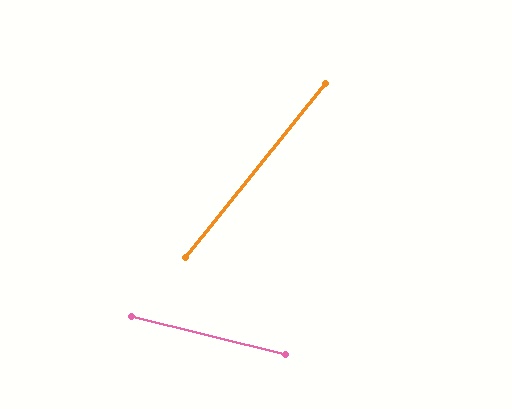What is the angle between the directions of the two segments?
Approximately 65 degrees.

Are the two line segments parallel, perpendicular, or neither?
Neither parallel nor perpendicular — they differ by about 65°.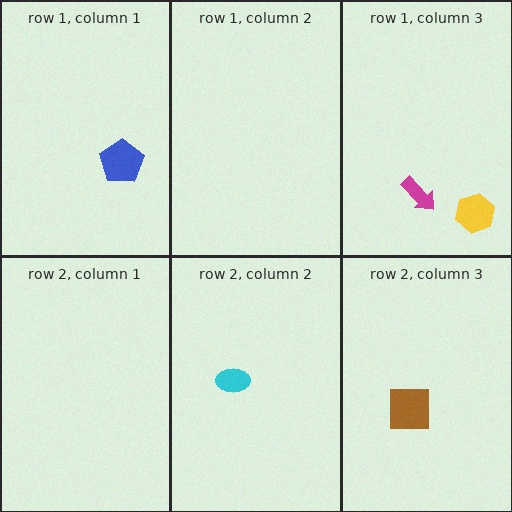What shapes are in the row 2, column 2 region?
The cyan ellipse.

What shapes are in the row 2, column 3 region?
The brown square.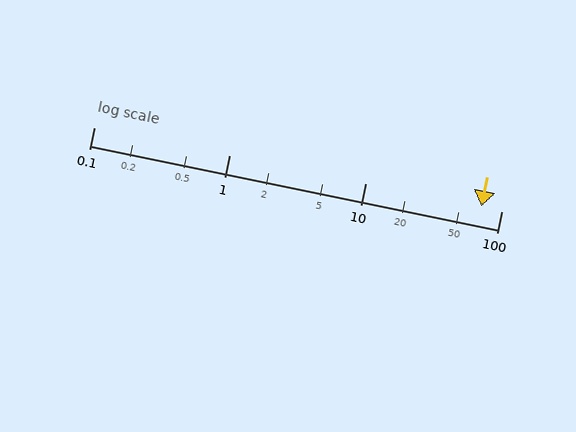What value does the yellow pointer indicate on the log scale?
The pointer indicates approximately 71.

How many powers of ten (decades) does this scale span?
The scale spans 3 decades, from 0.1 to 100.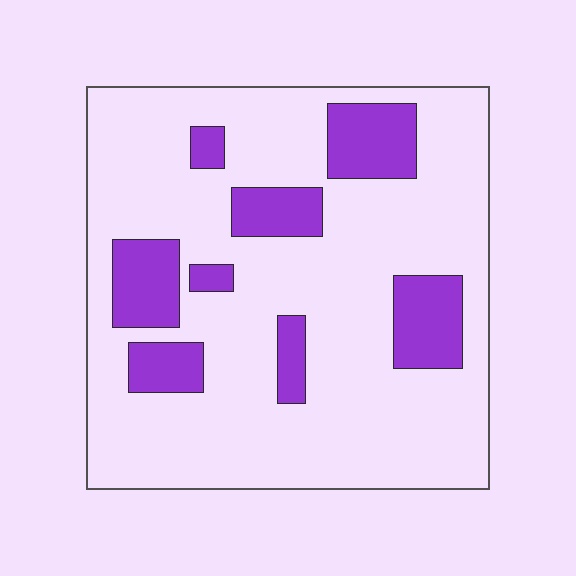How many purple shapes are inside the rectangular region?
8.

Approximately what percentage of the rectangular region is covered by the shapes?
Approximately 20%.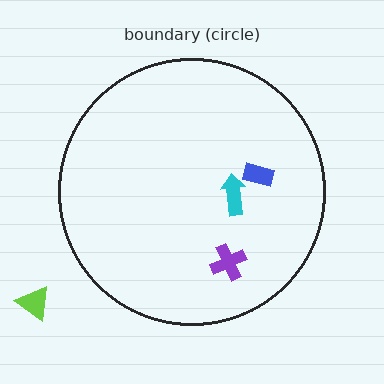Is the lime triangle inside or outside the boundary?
Outside.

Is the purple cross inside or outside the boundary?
Inside.